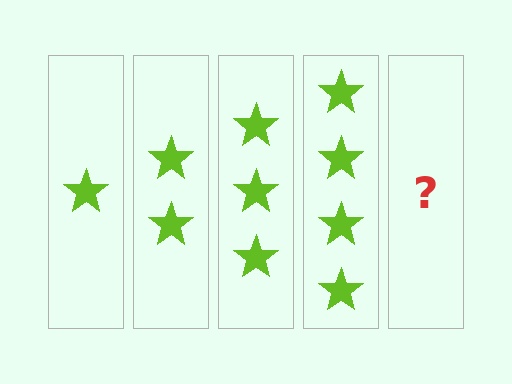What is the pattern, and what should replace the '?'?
The pattern is that each step adds one more star. The '?' should be 5 stars.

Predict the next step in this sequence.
The next step is 5 stars.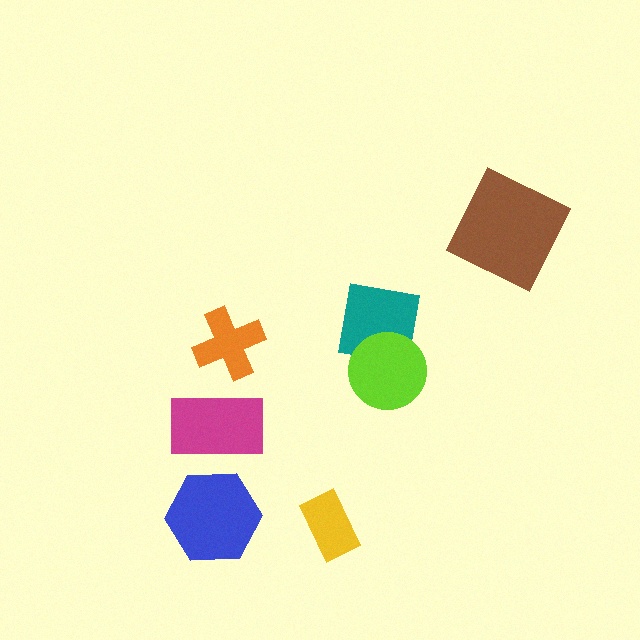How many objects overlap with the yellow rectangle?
0 objects overlap with the yellow rectangle.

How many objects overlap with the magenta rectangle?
0 objects overlap with the magenta rectangle.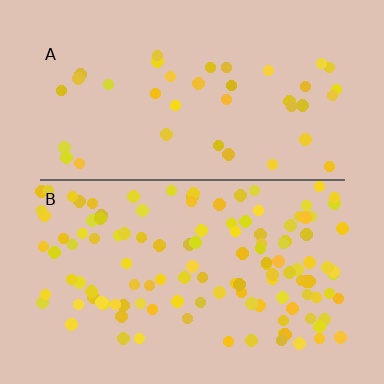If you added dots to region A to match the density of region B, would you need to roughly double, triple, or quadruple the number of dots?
Approximately triple.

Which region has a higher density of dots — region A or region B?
B (the bottom).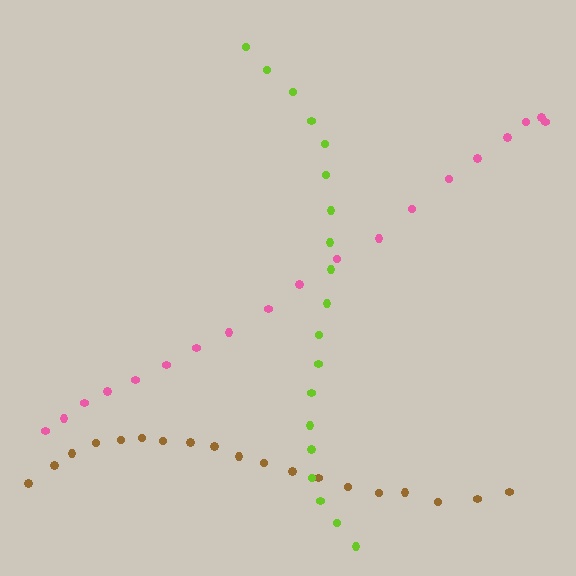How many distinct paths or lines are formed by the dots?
There are 3 distinct paths.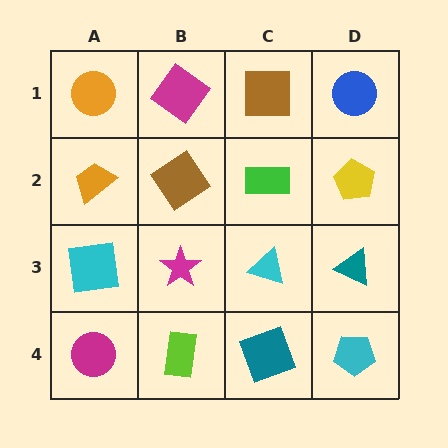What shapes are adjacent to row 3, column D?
A yellow pentagon (row 2, column D), a cyan pentagon (row 4, column D), a cyan triangle (row 3, column C).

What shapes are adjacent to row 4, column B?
A magenta star (row 3, column B), a magenta circle (row 4, column A), a teal square (row 4, column C).